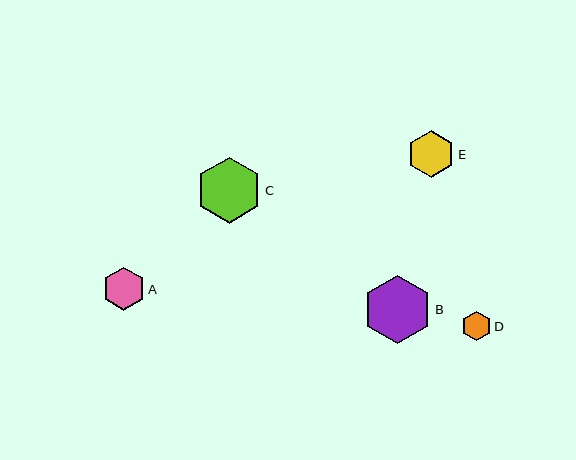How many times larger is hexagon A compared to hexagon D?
Hexagon A is approximately 1.5 times the size of hexagon D.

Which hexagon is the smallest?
Hexagon D is the smallest with a size of approximately 29 pixels.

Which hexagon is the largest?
Hexagon B is the largest with a size of approximately 68 pixels.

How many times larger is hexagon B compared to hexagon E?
Hexagon B is approximately 1.4 times the size of hexagon E.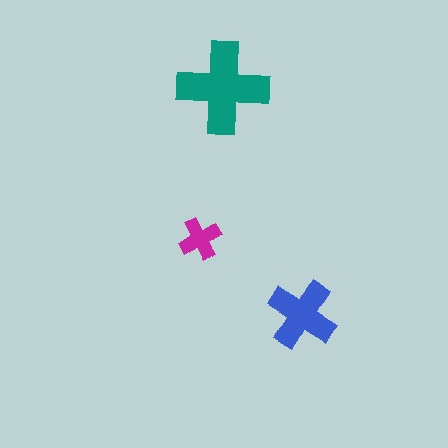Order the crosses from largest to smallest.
the teal one, the blue one, the magenta one.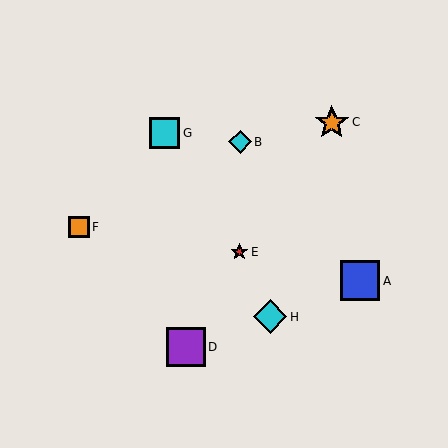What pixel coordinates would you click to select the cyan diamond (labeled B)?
Click at (240, 142) to select the cyan diamond B.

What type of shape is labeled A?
Shape A is a blue square.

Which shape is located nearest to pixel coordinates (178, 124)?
The cyan square (labeled G) at (165, 133) is nearest to that location.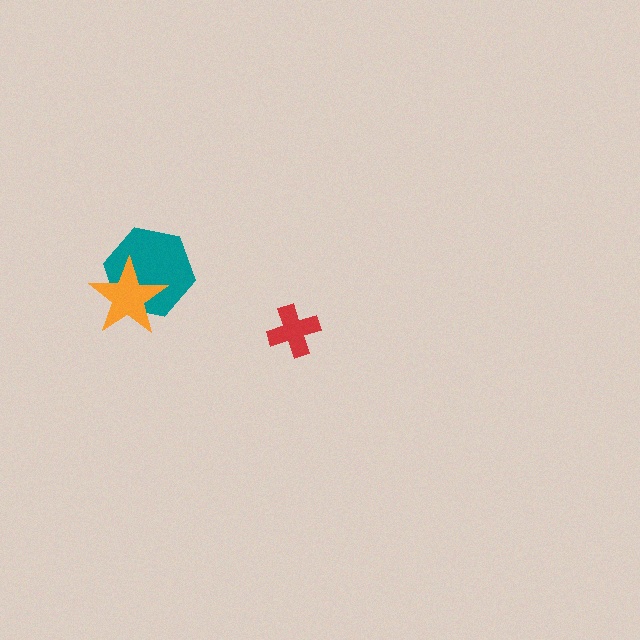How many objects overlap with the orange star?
1 object overlaps with the orange star.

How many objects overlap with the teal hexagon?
1 object overlaps with the teal hexagon.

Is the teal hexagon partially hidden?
Yes, it is partially covered by another shape.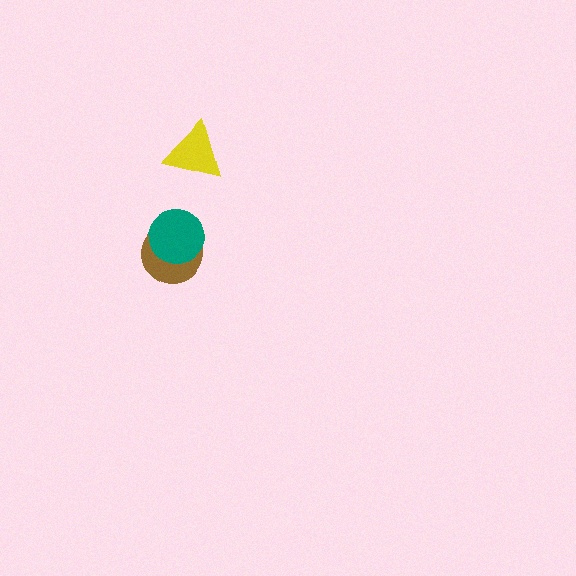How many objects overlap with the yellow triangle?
0 objects overlap with the yellow triangle.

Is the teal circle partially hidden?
No, no other shape covers it.